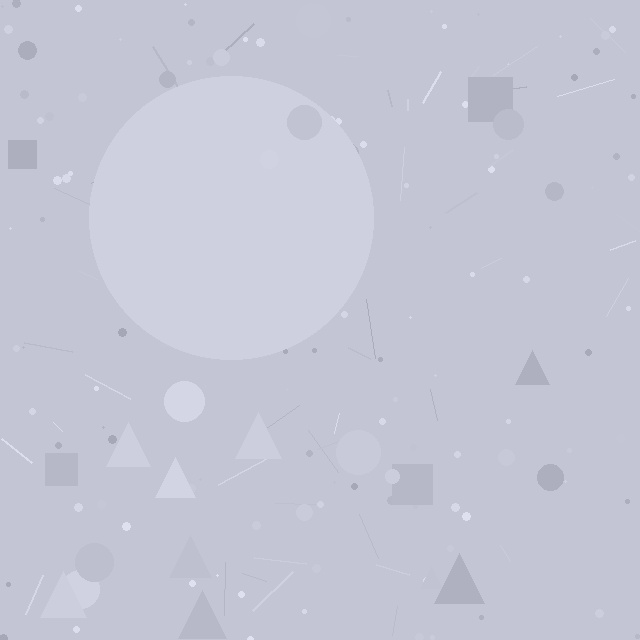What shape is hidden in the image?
A circle is hidden in the image.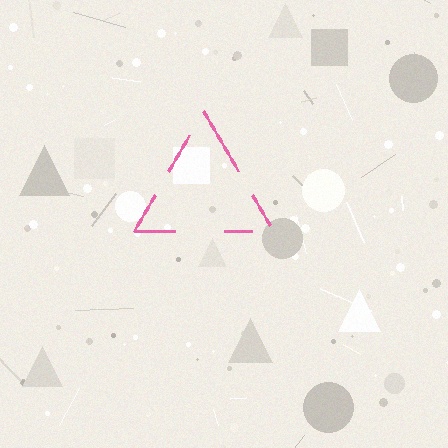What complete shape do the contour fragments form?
The contour fragments form a triangle.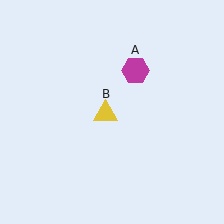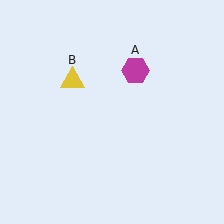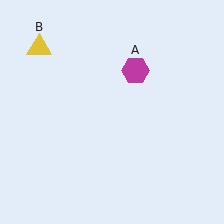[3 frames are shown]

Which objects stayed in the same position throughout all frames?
Magenta hexagon (object A) remained stationary.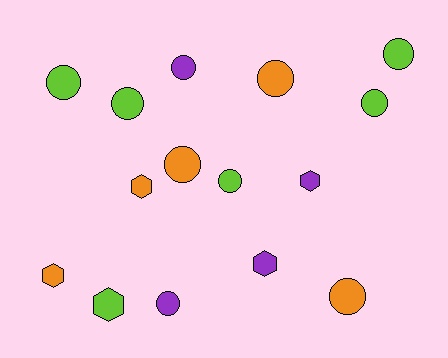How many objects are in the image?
There are 15 objects.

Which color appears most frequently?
Lime, with 6 objects.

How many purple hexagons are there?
There are 2 purple hexagons.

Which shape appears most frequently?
Circle, with 10 objects.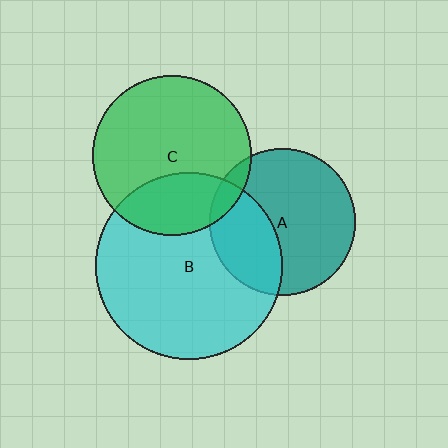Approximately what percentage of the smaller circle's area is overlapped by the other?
Approximately 10%.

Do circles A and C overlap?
Yes.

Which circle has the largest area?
Circle B (cyan).